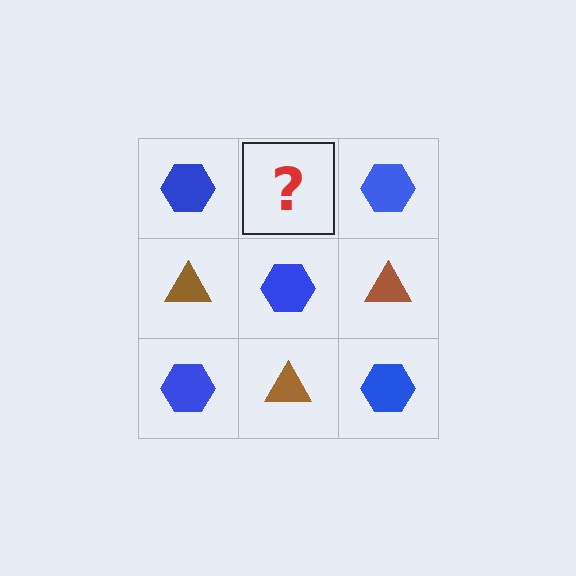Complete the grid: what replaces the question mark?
The question mark should be replaced with a brown triangle.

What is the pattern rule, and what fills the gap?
The rule is that it alternates blue hexagon and brown triangle in a checkerboard pattern. The gap should be filled with a brown triangle.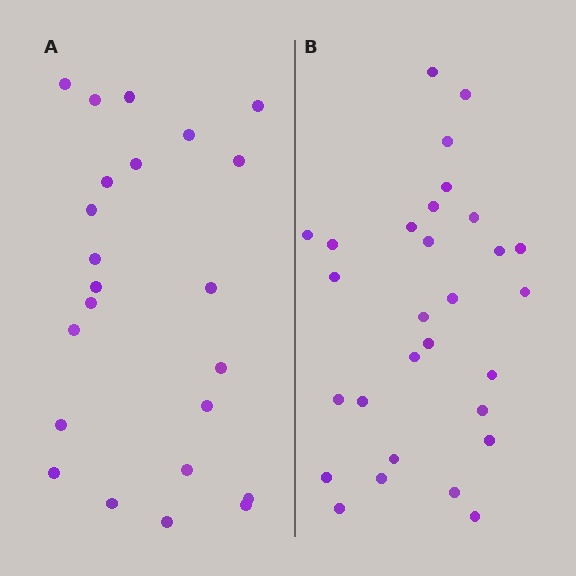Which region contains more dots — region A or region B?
Region B (the right region) has more dots.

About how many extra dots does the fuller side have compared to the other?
Region B has about 6 more dots than region A.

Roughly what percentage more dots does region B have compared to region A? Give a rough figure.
About 25% more.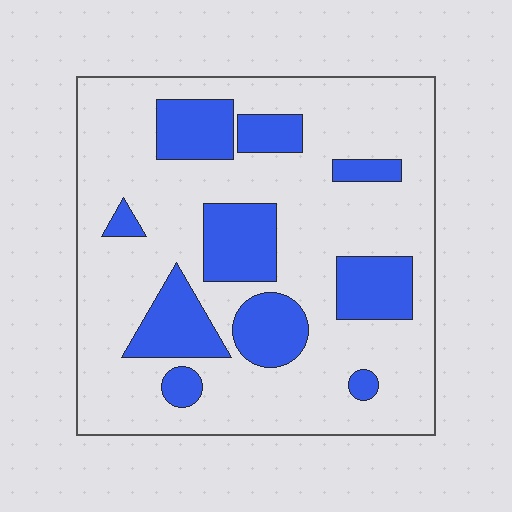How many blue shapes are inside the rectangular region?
10.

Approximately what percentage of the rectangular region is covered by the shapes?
Approximately 25%.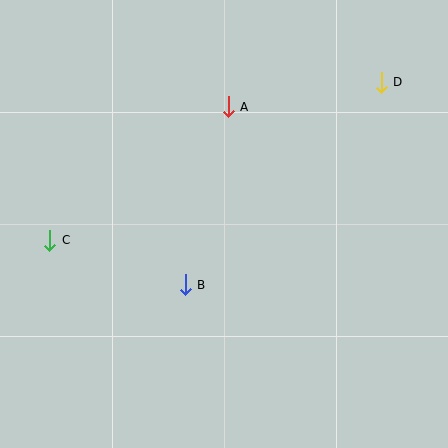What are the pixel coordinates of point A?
Point A is at (228, 107).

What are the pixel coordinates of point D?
Point D is at (381, 82).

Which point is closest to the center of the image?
Point B at (185, 285) is closest to the center.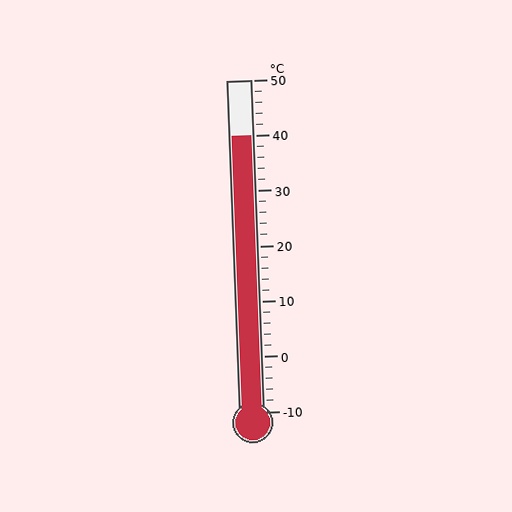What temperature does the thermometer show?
The thermometer shows approximately 40°C.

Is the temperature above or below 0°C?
The temperature is above 0°C.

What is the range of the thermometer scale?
The thermometer scale ranges from -10°C to 50°C.